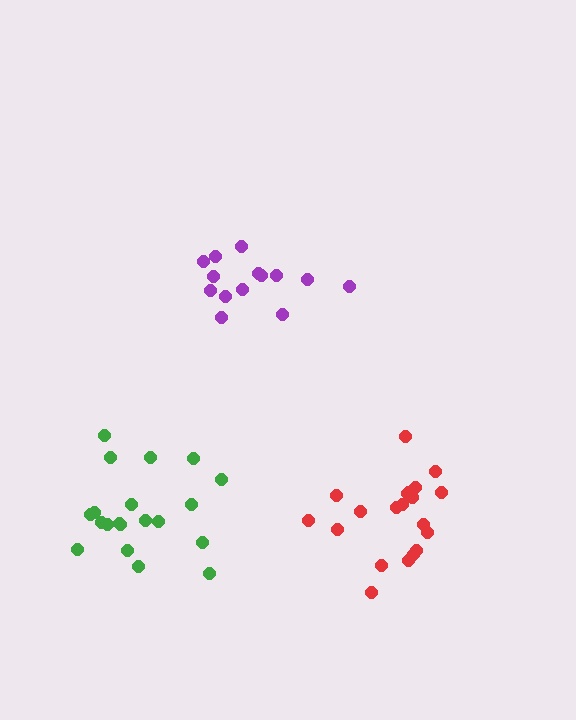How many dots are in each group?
Group 1: 20 dots, Group 2: 14 dots, Group 3: 20 dots (54 total).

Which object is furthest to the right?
The red cluster is rightmost.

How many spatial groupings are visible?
There are 3 spatial groupings.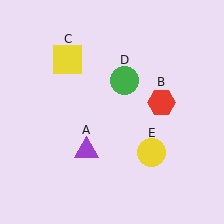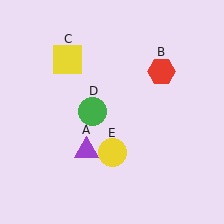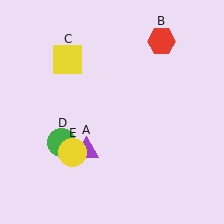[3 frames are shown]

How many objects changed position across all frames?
3 objects changed position: red hexagon (object B), green circle (object D), yellow circle (object E).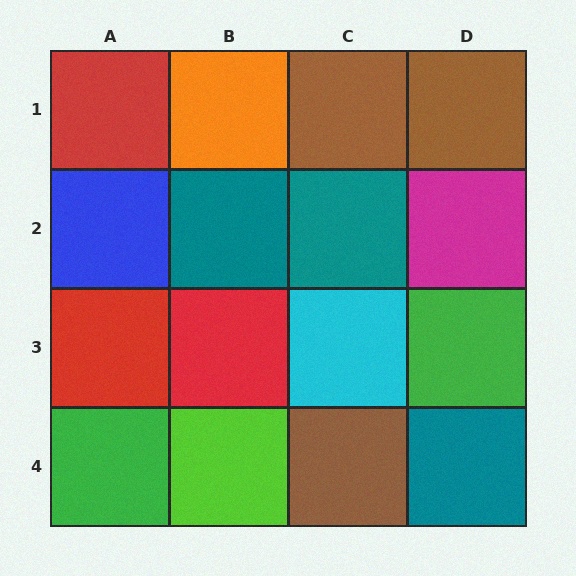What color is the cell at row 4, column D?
Teal.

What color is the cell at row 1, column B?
Orange.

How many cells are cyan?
1 cell is cyan.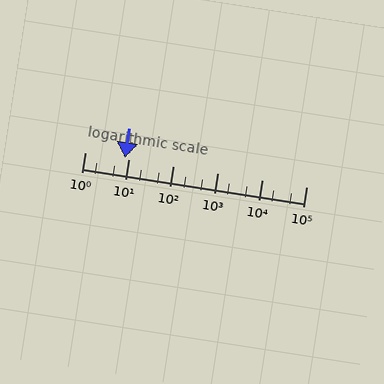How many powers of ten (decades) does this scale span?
The scale spans 5 decades, from 1 to 100000.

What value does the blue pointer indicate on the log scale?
The pointer indicates approximately 8.2.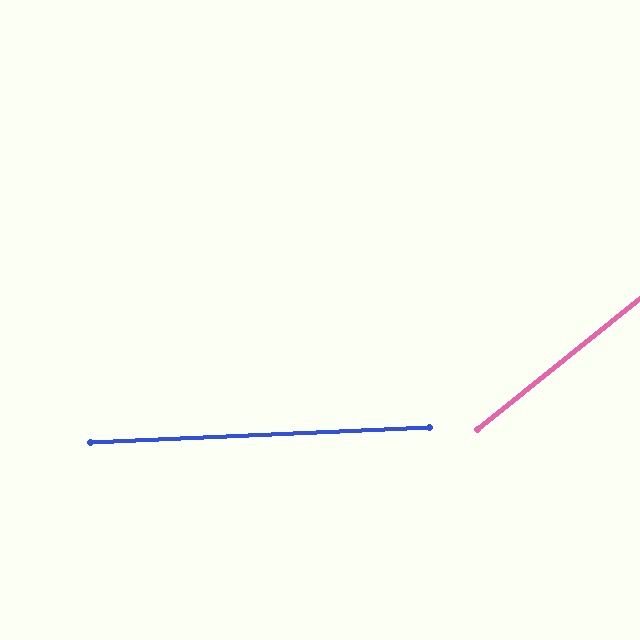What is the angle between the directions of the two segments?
Approximately 36 degrees.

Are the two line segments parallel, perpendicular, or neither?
Neither parallel nor perpendicular — they differ by about 36°.